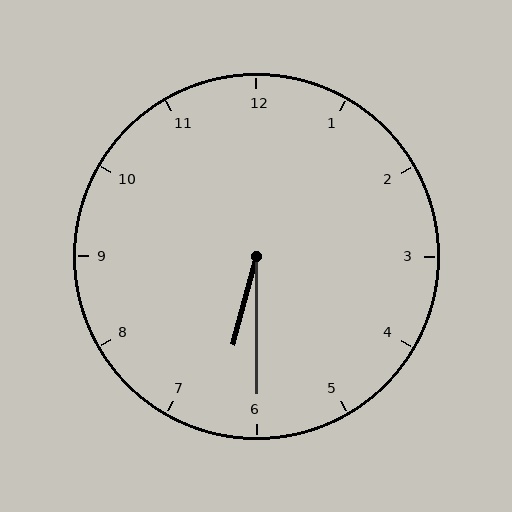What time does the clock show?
6:30.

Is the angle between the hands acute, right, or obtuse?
It is acute.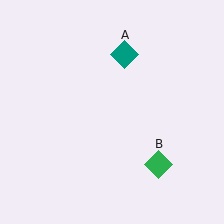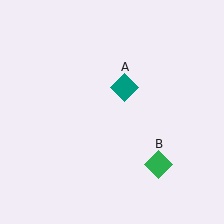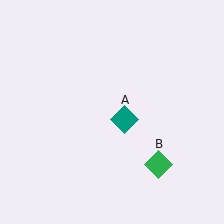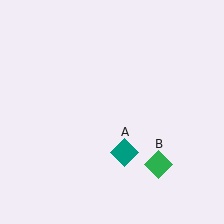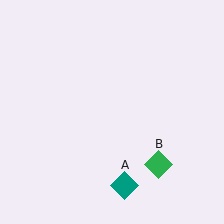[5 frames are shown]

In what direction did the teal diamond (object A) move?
The teal diamond (object A) moved down.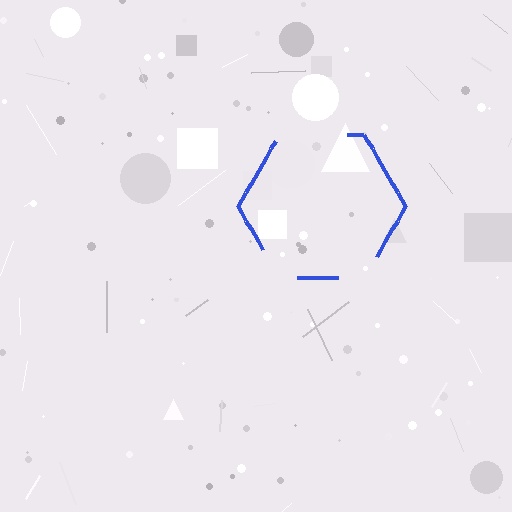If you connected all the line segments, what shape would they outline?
They would outline a hexagon.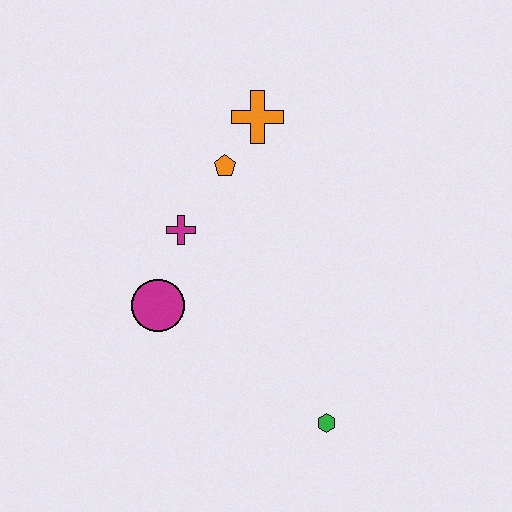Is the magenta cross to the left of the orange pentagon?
Yes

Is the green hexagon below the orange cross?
Yes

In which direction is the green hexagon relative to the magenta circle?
The green hexagon is to the right of the magenta circle.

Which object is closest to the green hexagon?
The magenta circle is closest to the green hexagon.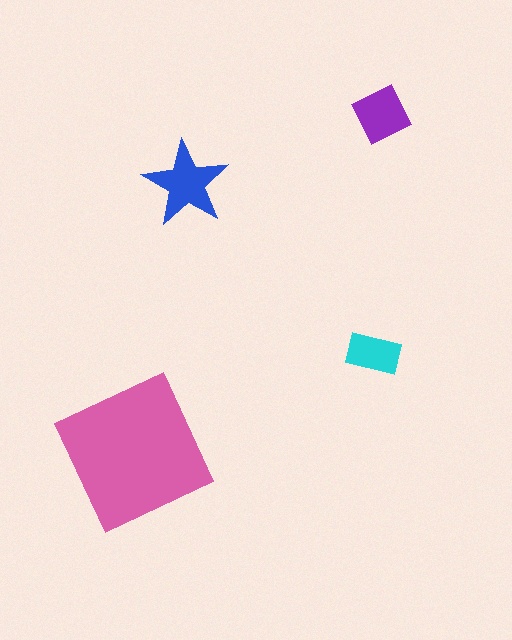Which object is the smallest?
The cyan rectangle.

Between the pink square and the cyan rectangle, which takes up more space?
The pink square.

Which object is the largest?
The pink square.